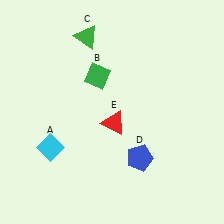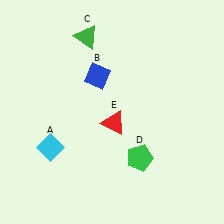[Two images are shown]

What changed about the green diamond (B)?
In Image 1, B is green. In Image 2, it changed to blue.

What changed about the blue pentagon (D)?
In Image 1, D is blue. In Image 2, it changed to green.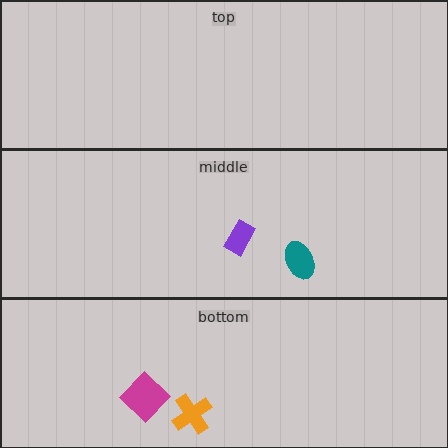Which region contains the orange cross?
The bottom region.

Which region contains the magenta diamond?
The bottom region.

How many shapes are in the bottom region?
2.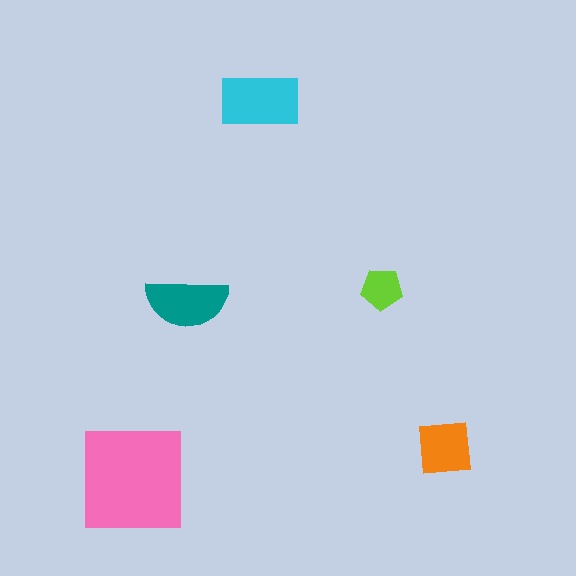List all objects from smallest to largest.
The lime pentagon, the orange square, the teal semicircle, the cyan rectangle, the pink square.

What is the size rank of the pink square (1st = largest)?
1st.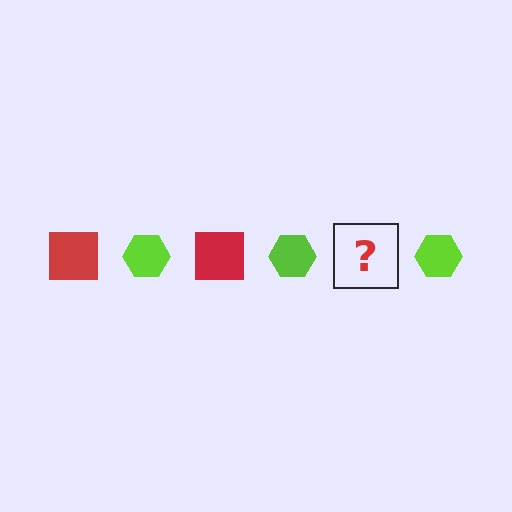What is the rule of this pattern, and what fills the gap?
The rule is that the pattern alternates between red square and lime hexagon. The gap should be filled with a red square.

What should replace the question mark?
The question mark should be replaced with a red square.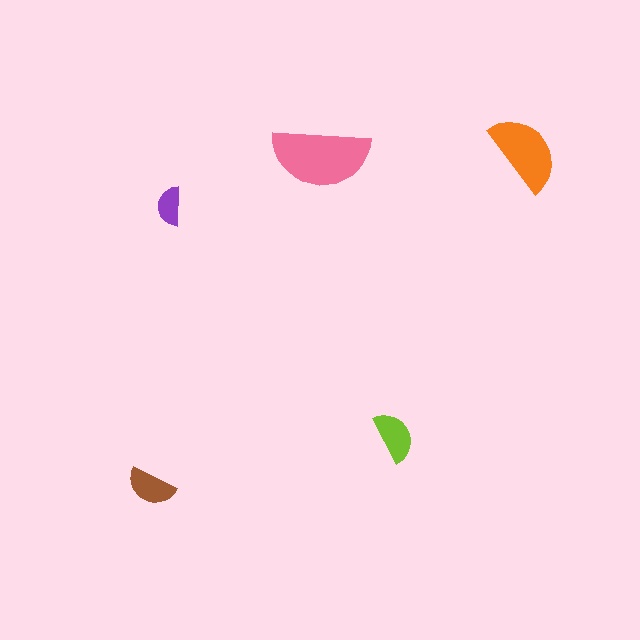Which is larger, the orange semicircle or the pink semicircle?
The pink one.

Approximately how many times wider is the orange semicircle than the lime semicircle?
About 1.5 times wider.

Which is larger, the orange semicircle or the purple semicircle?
The orange one.